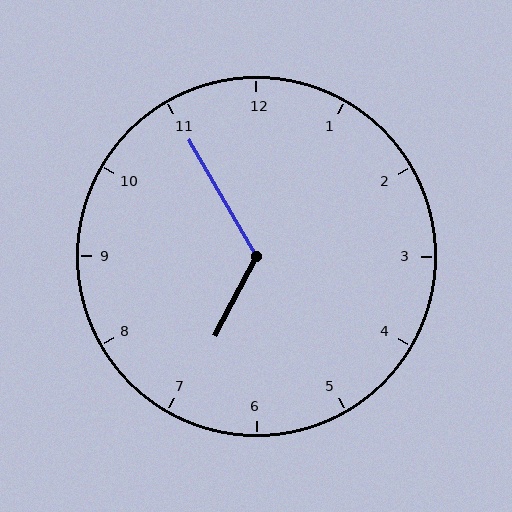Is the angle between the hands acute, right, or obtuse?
It is obtuse.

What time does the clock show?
6:55.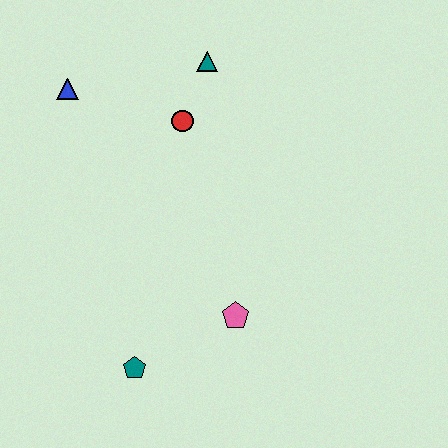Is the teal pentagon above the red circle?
No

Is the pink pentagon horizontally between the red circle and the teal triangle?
No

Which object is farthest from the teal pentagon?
The teal triangle is farthest from the teal pentagon.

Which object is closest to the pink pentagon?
The teal pentagon is closest to the pink pentagon.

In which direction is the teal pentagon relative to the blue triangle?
The teal pentagon is below the blue triangle.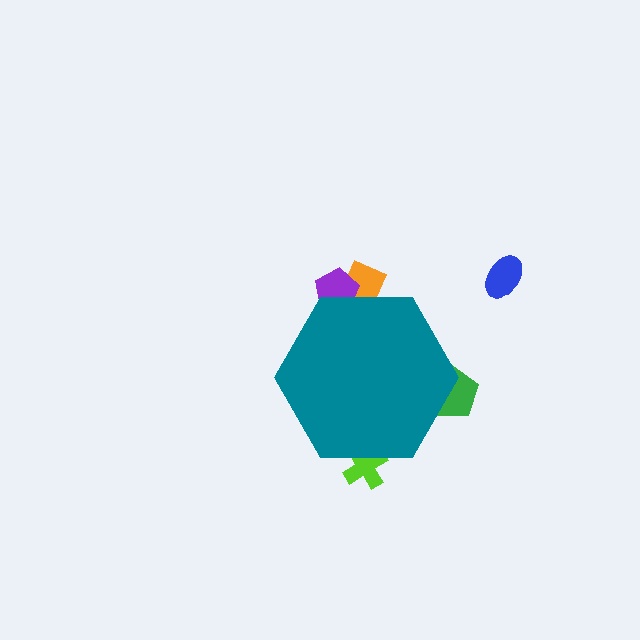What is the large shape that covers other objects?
A teal hexagon.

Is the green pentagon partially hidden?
Yes, the green pentagon is partially hidden behind the teal hexagon.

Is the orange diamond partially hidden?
Yes, the orange diamond is partially hidden behind the teal hexagon.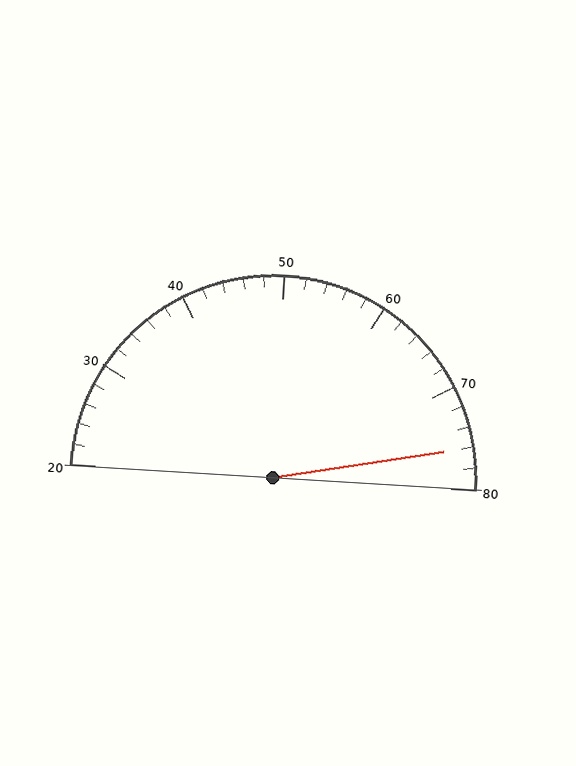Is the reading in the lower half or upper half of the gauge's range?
The reading is in the upper half of the range (20 to 80).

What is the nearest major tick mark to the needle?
The nearest major tick mark is 80.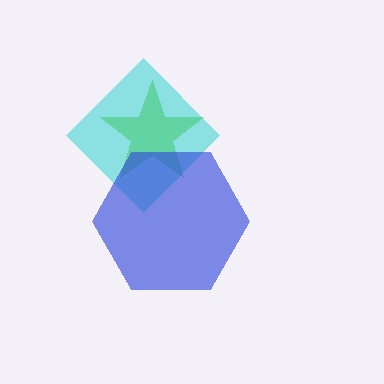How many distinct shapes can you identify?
There are 3 distinct shapes: a cyan diamond, a green star, a blue hexagon.